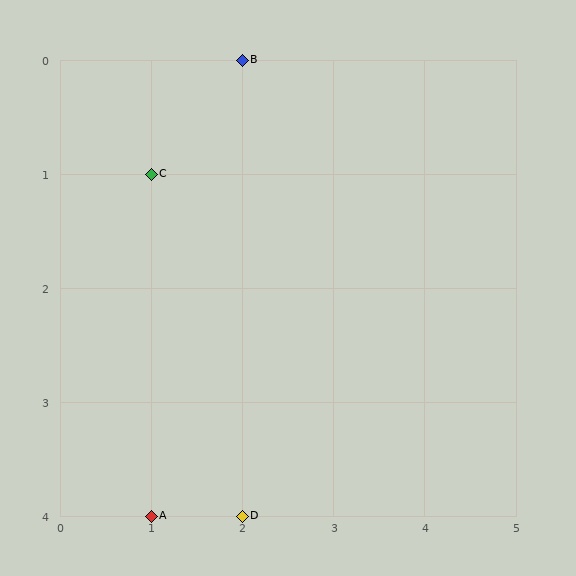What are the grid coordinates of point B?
Point B is at grid coordinates (2, 0).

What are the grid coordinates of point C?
Point C is at grid coordinates (1, 1).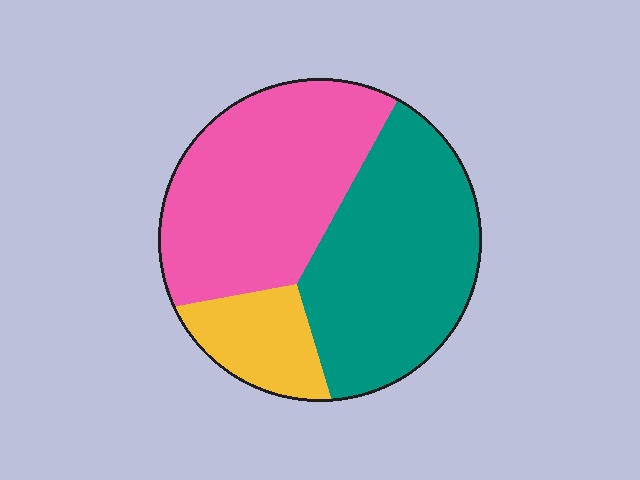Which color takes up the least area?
Yellow, at roughly 15%.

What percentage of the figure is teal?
Teal covers around 45% of the figure.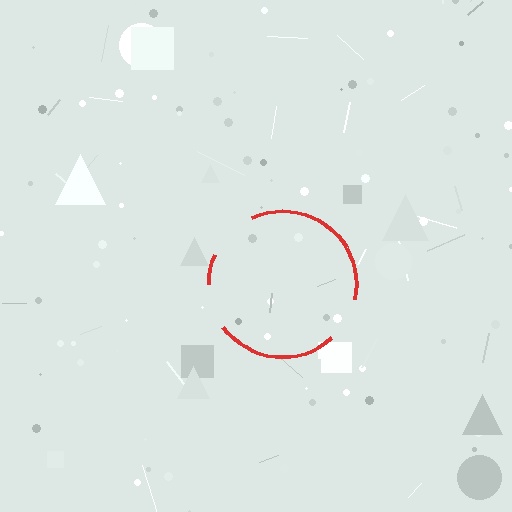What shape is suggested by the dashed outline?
The dashed outline suggests a circle.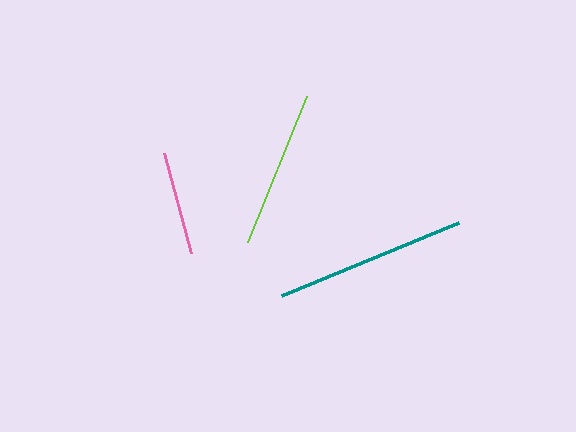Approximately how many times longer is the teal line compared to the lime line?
The teal line is approximately 1.2 times the length of the lime line.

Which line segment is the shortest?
The pink line is the shortest at approximately 104 pixels.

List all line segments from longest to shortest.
From longest to shortest: teal, lime, pink.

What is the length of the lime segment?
The lime segment is approximately 157 pixels long.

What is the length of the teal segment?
The teal segment is approximately 192 pixels long.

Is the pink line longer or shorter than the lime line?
The lime line is longer than the pink line.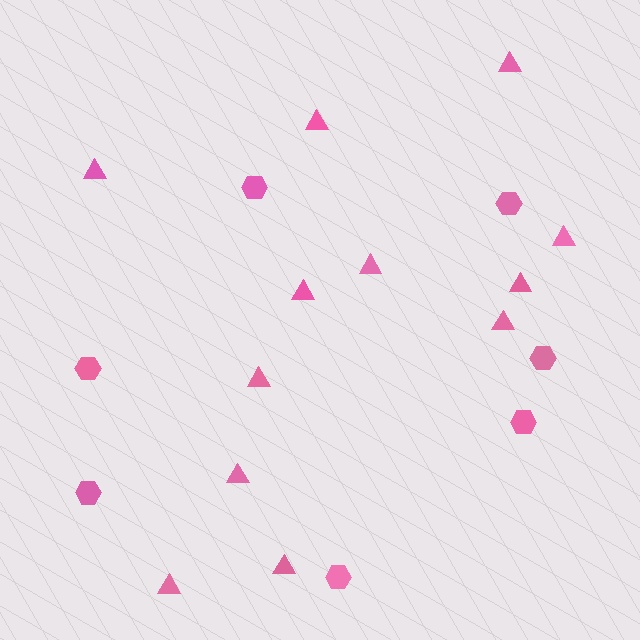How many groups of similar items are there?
There are 2 groups: one group of triangles (12) and one group of hexagons (7).